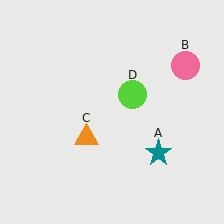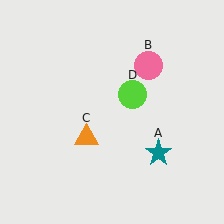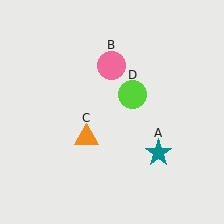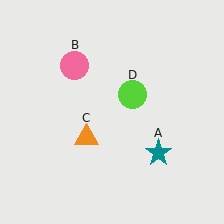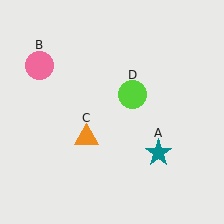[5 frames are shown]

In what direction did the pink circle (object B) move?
The pink circle (object B) moved left.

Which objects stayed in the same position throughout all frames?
Teal star (object A) and orange triangle (object C) and lime circle (object D) remained stationary.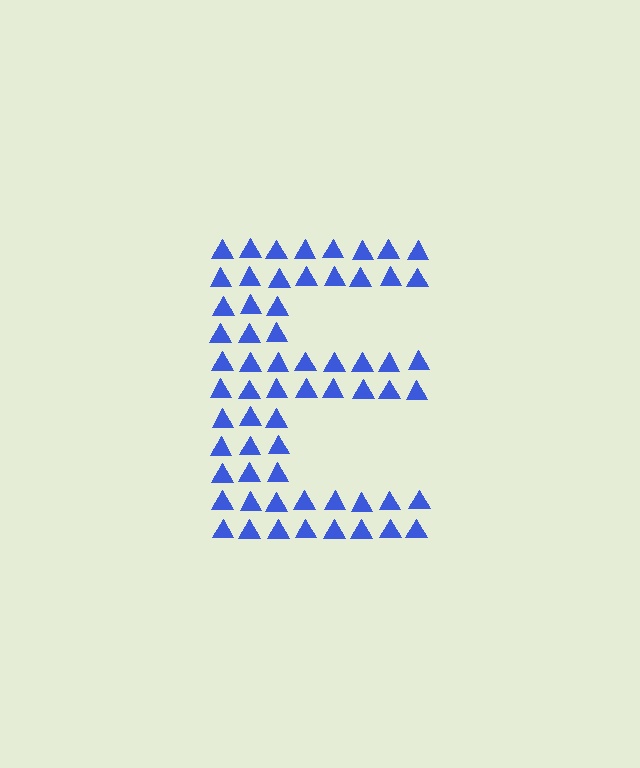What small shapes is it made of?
It is made of small triangles.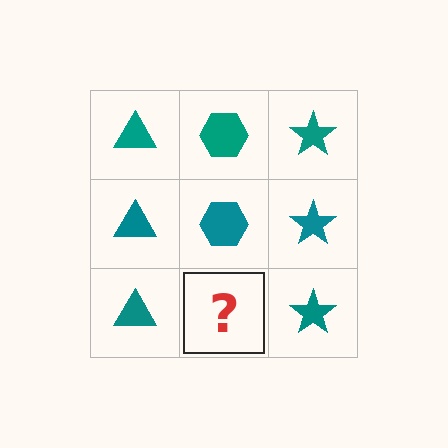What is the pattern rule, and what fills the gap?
The rule is that each column has a consistent shape. The gap should be filled with a teal hexagon.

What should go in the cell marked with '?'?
The missing cell should contain a teal hexagon.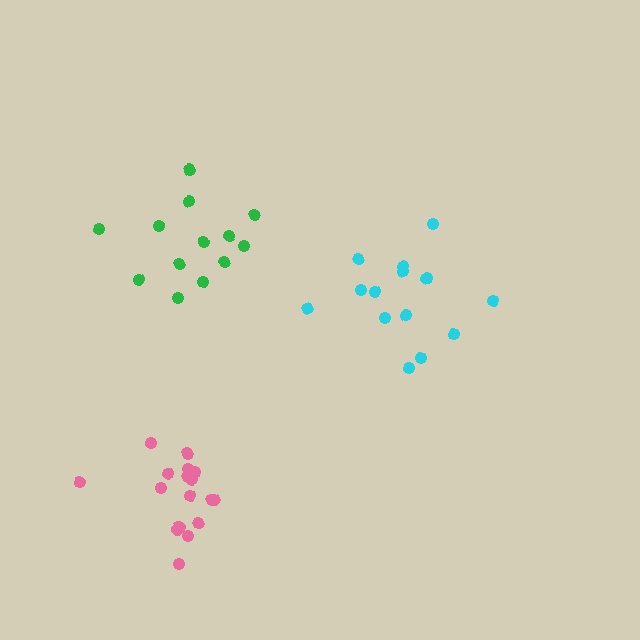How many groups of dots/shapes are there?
There are 3 groups.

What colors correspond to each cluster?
The clusters are colored: cyan, pink, green.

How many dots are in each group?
Group 1: 14 dots, Group 2: 17 dots, Group 3: 13 dots (44 total).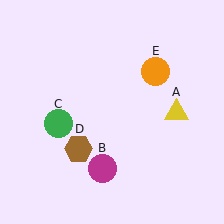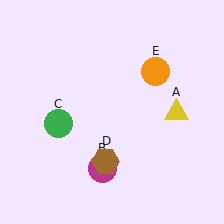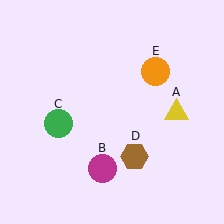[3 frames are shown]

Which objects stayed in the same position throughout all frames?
Yellow triangle (object A) and magenta circle (object B) and green circle (object C) and orange circle (object E) remained stationary.